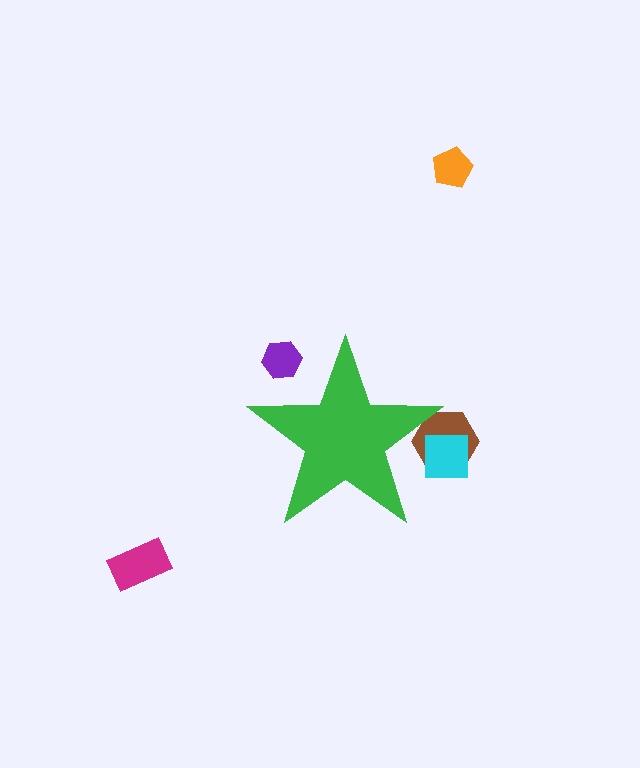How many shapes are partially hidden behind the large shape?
3 shapes are partially hidden.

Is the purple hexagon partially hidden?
Yes, the purple hexagon is partially hidden behind the green star.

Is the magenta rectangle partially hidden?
No, the magenta rectangle is fully visible.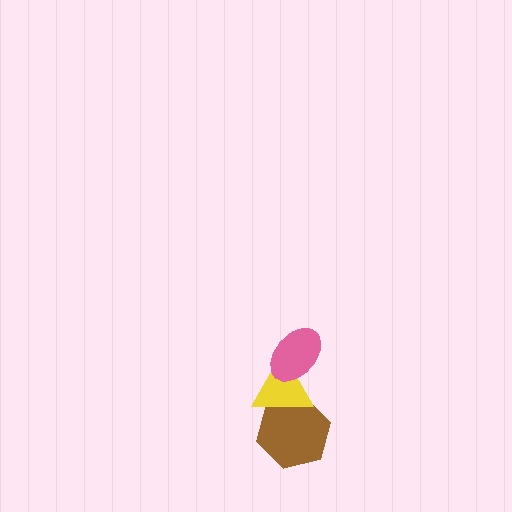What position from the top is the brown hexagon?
The brown hexagon is 3rd from the top.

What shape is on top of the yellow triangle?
The pink ellipse is on top of the yellow triangle.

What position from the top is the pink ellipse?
The pink ellipse is 1st from the top.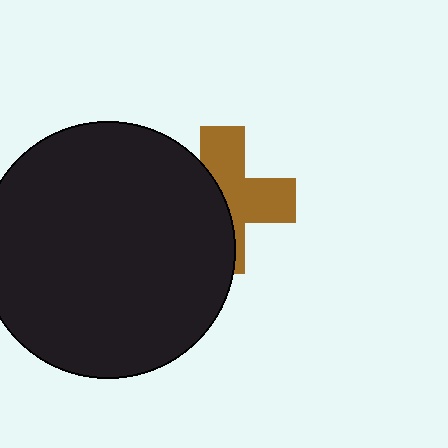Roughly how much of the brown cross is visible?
About half of it is visible (roughly 53%).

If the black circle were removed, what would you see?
You would see the complete brown cross.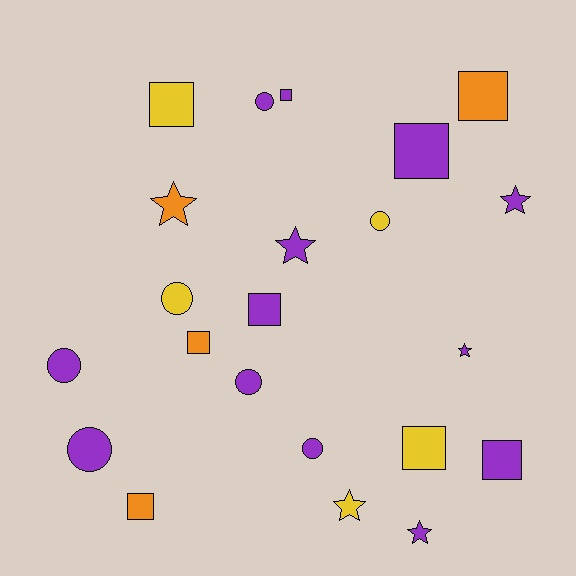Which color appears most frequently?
Purple, with 13 objects.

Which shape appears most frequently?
Square, with 9 objects.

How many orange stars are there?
There is 1 orange star.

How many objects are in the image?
There are 22 objects.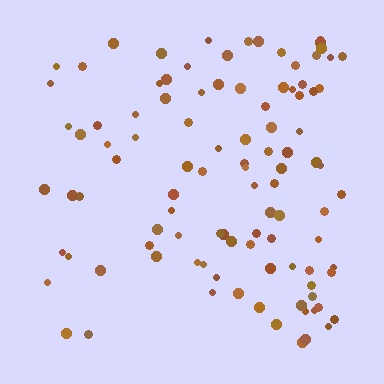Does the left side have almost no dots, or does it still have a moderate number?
Still a moderate number, just noticeably fewer than the right.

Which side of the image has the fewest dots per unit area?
The left.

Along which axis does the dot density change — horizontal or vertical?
Horizontal.